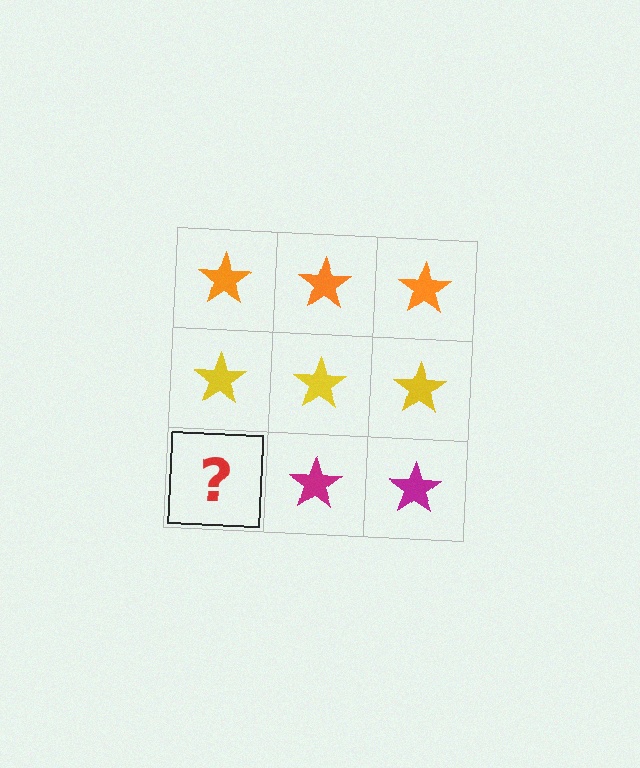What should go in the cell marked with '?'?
The missing cell should contain a magenta star.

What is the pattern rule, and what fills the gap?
The rule is that each row has a consistent color. The gap should be filled with a magenta star.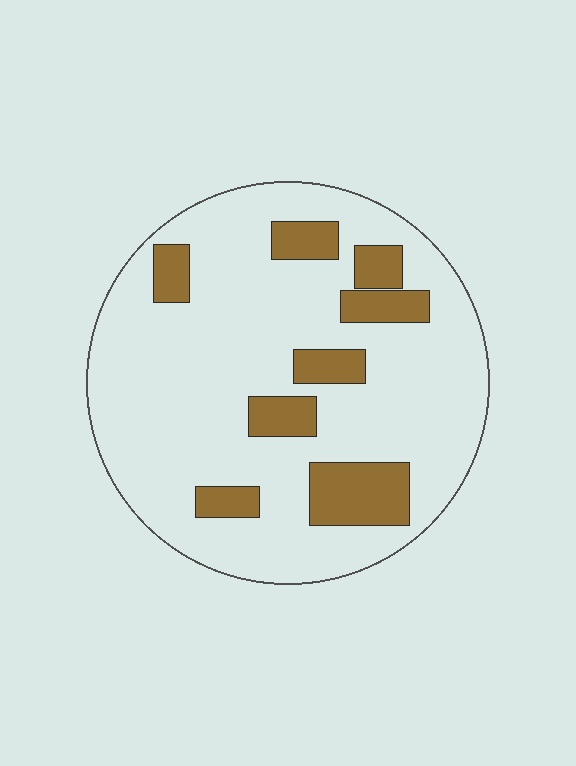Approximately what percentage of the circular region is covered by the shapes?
Approximately 20%.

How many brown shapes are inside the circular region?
8.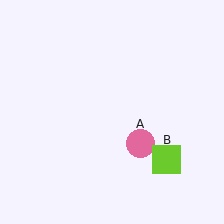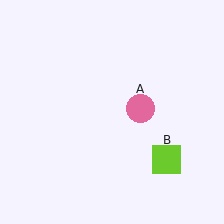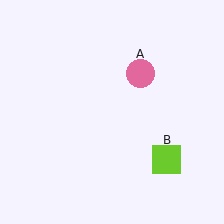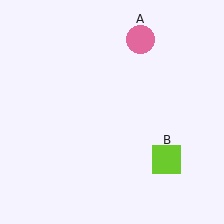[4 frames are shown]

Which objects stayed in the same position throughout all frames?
Lime square (object B) remained stationary.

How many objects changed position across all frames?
1 object changed position: pink circle (object A).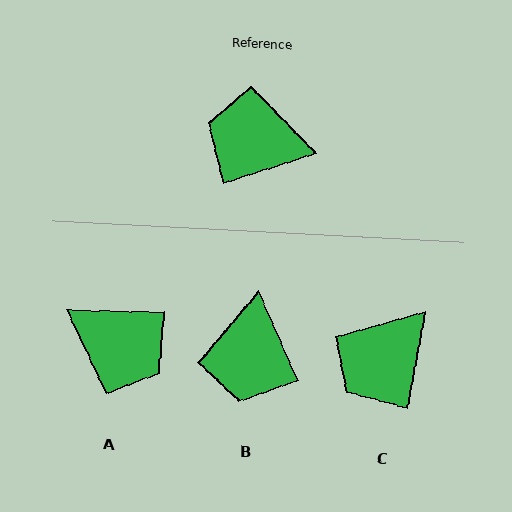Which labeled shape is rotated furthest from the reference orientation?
A, about 161 degrees away.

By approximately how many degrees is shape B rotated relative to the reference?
Approximately 96 degrees counter-clockwise.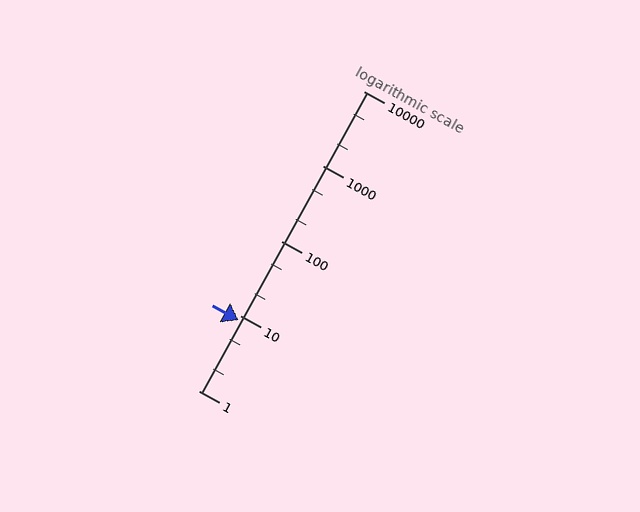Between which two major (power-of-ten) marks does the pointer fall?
The pointer is between 1 and 10.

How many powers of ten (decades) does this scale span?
The scale spans 4 decades, from 1 to 10000.